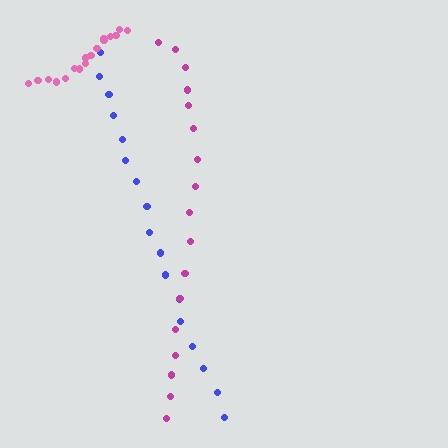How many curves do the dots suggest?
There are 3 distinct paths.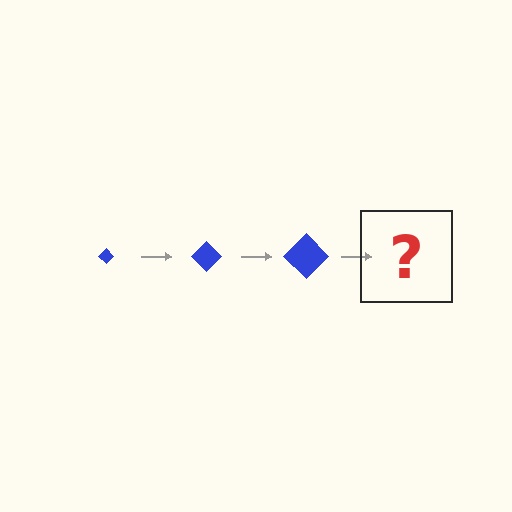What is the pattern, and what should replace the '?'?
The pattern is that the diamond gets progressively larger each step. The '?' should be a blue diamond, larger than the previous one.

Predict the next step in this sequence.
The next step is a blue diamond, larger than the previous one.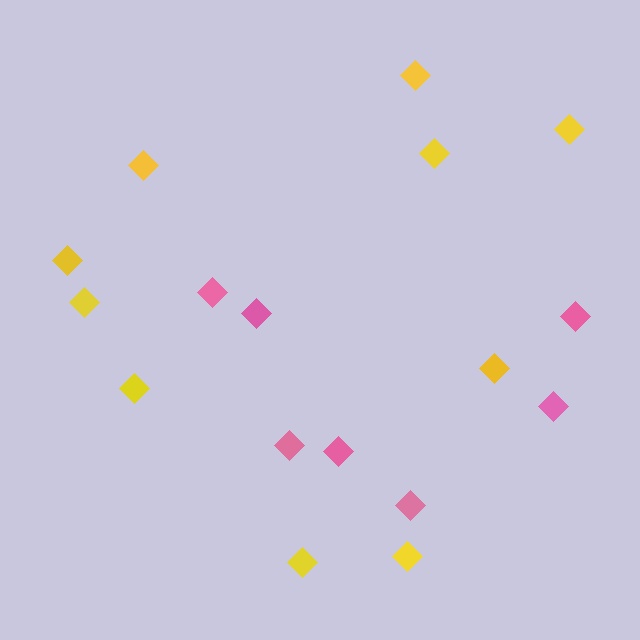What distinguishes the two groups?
There are 2 groups: one group of pink diamonds (7) and one group of yellow diamonds (10).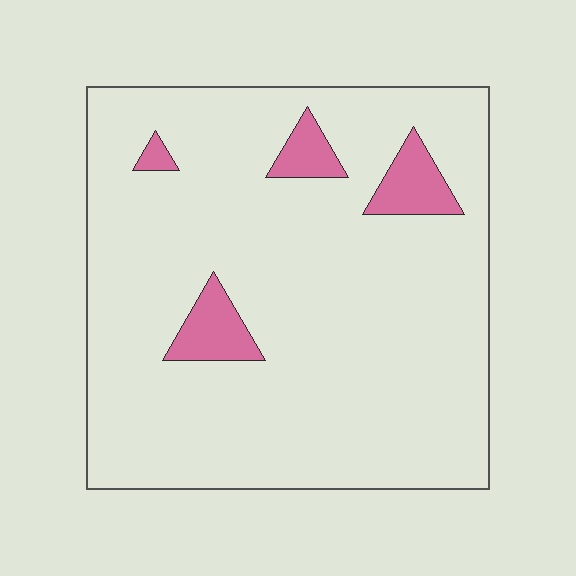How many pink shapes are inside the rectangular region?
4.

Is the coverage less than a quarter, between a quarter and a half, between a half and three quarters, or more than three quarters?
Less than a quarter.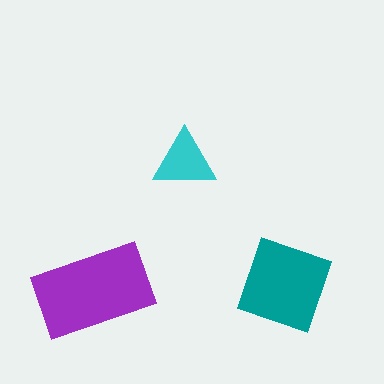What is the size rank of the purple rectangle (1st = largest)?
1st.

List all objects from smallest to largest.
The cyan triangle, the teal diamond, the purple rectangle.